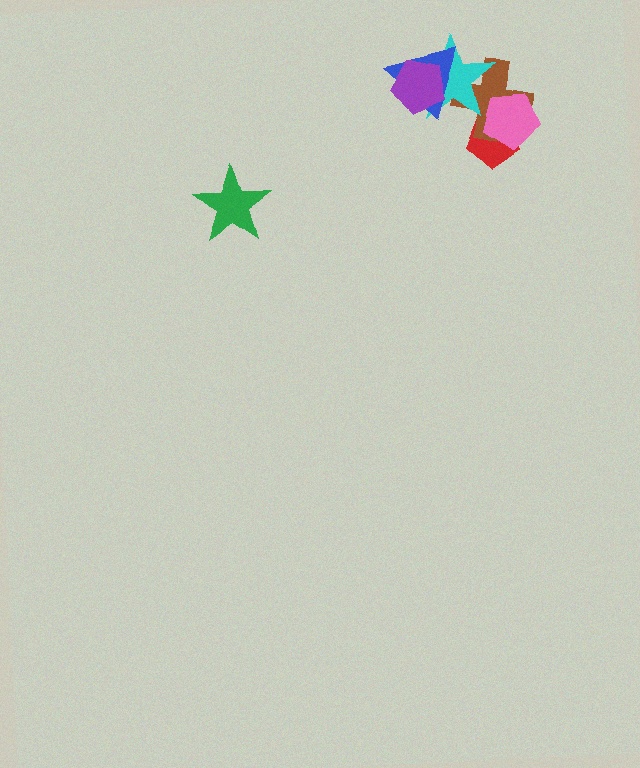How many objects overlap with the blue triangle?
3 objects overlap with the blue triangle.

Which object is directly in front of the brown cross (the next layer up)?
The cyan star is directly in front of the brown cross.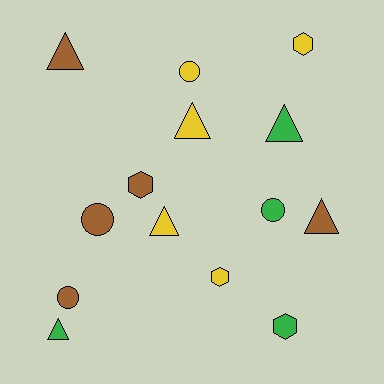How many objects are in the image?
There are 14 objects.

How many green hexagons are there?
There is 1 green hexagon.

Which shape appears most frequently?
Triangle, with 6 objects.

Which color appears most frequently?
Brown, with 5 objects.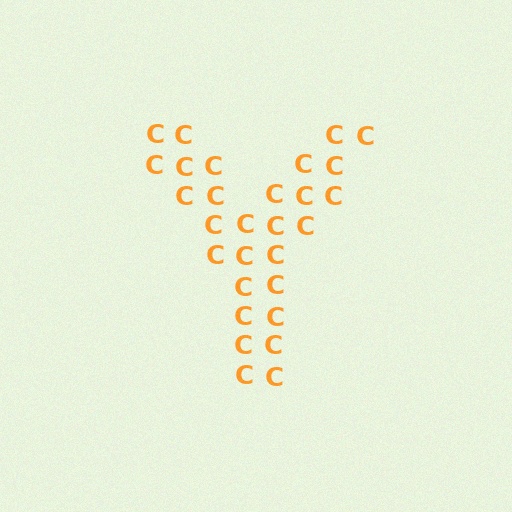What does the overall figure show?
The overall figure shows the letter Y.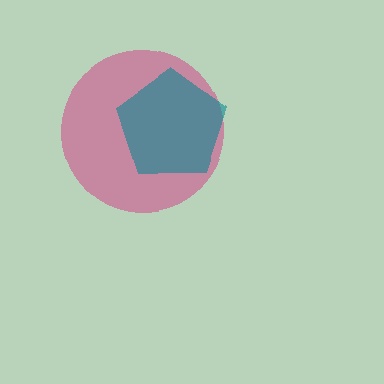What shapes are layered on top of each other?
The layered shapes are: a magenta circle, a teal pentagon.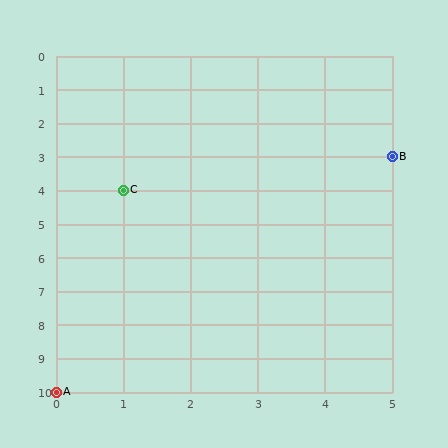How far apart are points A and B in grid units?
Points A and B are 5 columns and 7 rows apart (about 8.6 grid units diagonally).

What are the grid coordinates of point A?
Point A is at grid coordinates (0, 10).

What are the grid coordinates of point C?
Point C is at grid coordinates (1, 4).